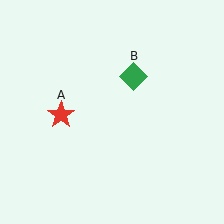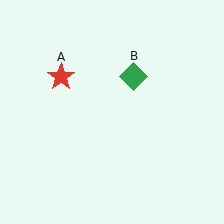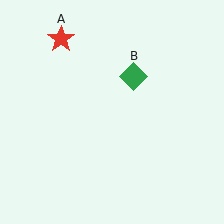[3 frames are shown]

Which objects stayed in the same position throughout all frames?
Green diamond (object B) remained stationary.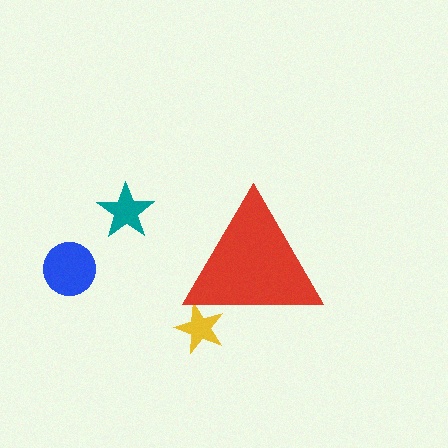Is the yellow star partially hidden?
Yes, the yellow star is partially hidden behind the red triangle.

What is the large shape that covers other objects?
A red triangle.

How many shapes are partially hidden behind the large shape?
1 shape is partially hidden.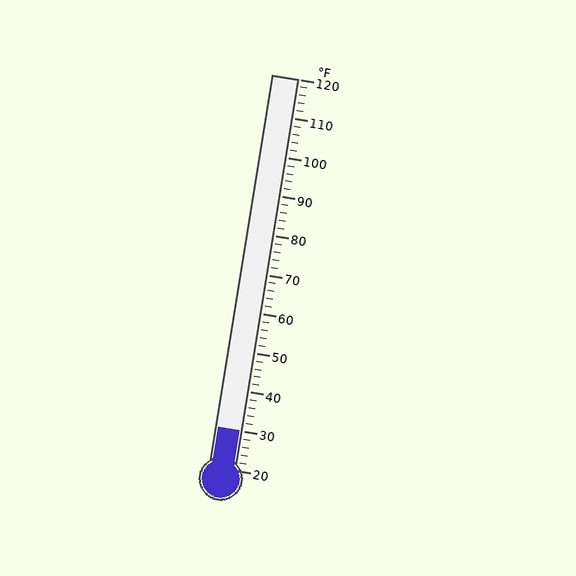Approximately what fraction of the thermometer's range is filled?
The thermometer is filled to approximately 10% of its range.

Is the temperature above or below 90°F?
The temperature is below 90°F.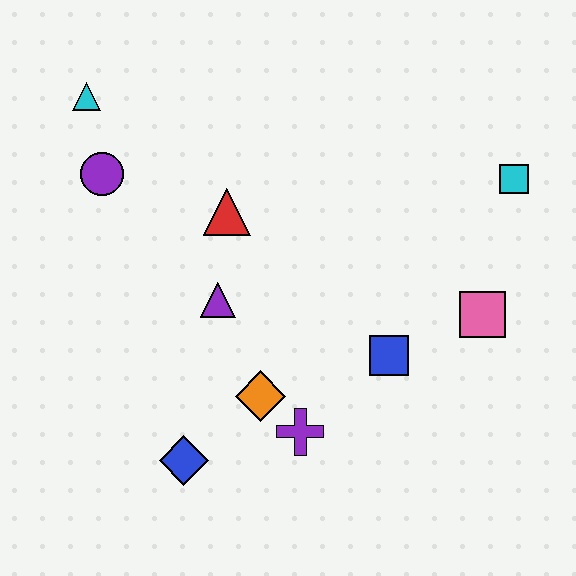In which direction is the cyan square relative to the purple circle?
The cyan square is to the right of the purple circle.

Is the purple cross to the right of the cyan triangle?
Yes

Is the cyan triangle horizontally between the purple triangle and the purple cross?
No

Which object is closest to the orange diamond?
The purple cross is closest to the orange diamond.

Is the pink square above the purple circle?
No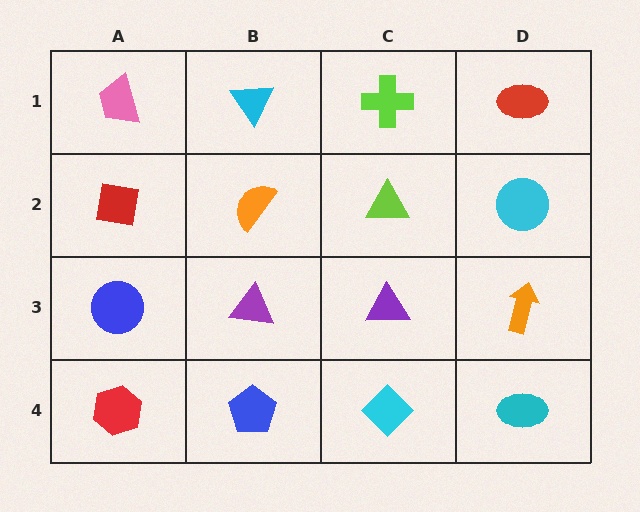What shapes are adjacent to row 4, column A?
A blue circle (row 3, column A), a blue pentagon (row 4, column B).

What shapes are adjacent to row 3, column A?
A red square (row 2, column A), a red hexagon (row 4, column A), a purple triangle (row 3, column B).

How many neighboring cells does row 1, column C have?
3.